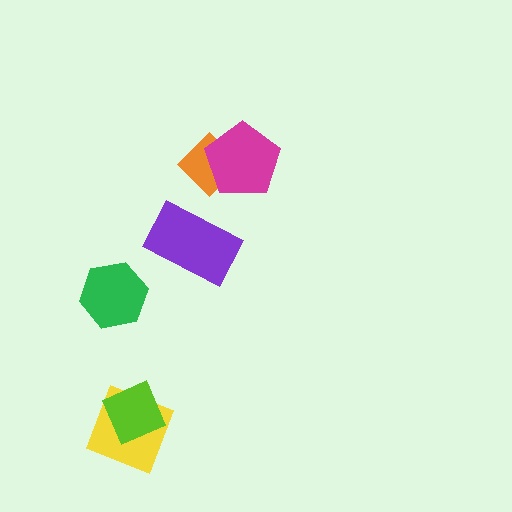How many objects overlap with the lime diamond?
1 object overlaps with the lime diamond.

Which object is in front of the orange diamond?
The magenta pentagon is in front of the orange diamond.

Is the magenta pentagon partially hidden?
No, no other shape covers it.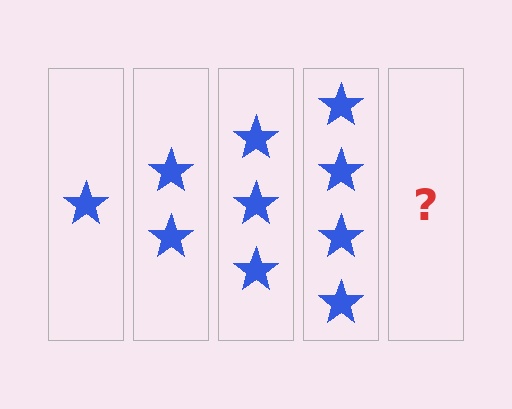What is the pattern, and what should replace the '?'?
The pattern is that each step adds one more star. The '?' should be 5 stars.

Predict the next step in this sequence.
The next step is 5 stars.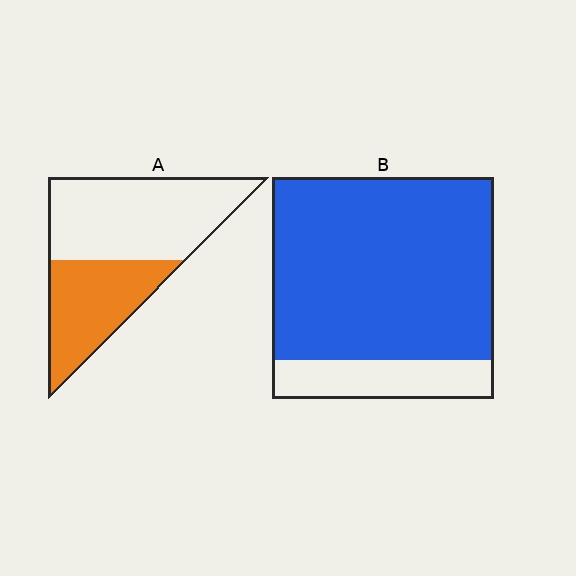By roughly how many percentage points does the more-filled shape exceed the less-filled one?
By roughly 45 percentage points (B over A).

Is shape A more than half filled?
No.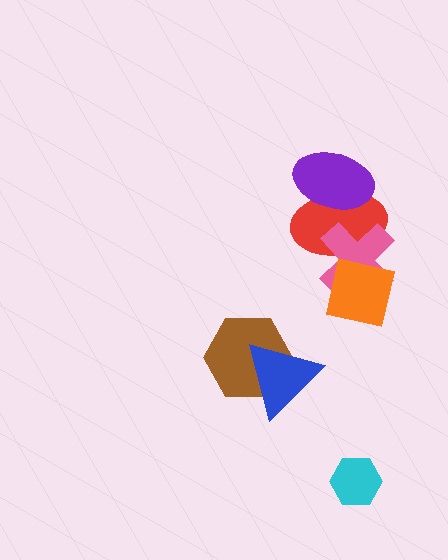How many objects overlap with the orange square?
1 object overlaps with the orange square.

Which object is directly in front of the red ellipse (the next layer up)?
The pink cross is directly in front of the red ellipse.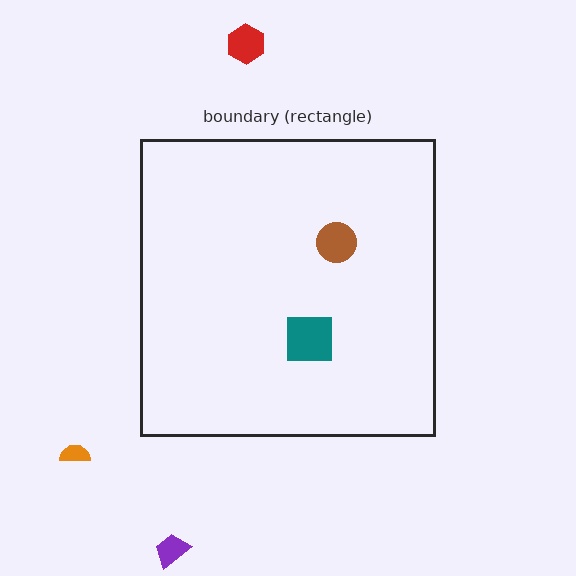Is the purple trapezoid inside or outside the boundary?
Outside.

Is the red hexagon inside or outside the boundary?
Outside.